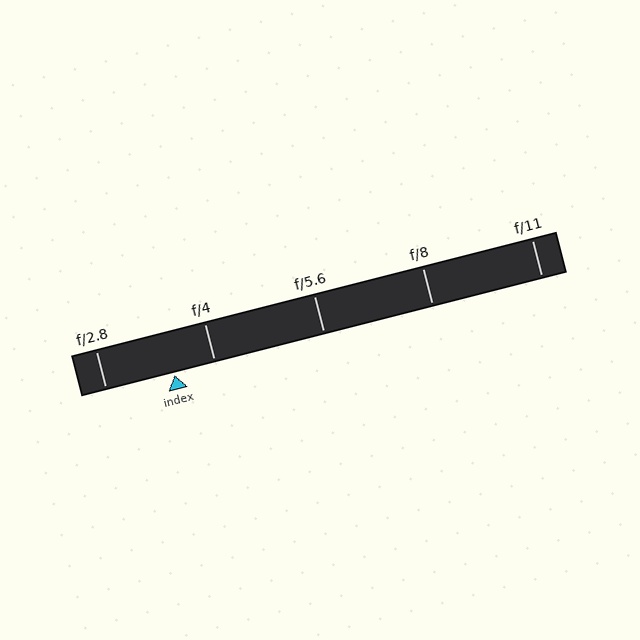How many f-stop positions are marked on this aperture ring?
There are 5 f-stop positions marked.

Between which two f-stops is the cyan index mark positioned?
The index mark is between f/2.8 and f/4.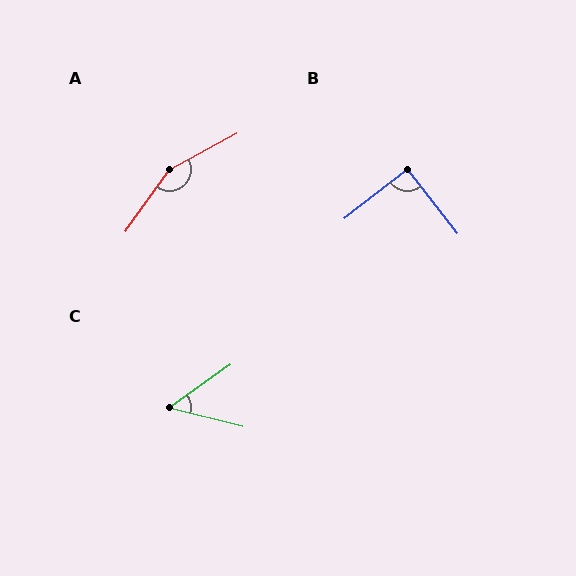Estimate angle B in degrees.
Approximately 90 degrees.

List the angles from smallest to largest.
C (49°), B (90°), A (154°).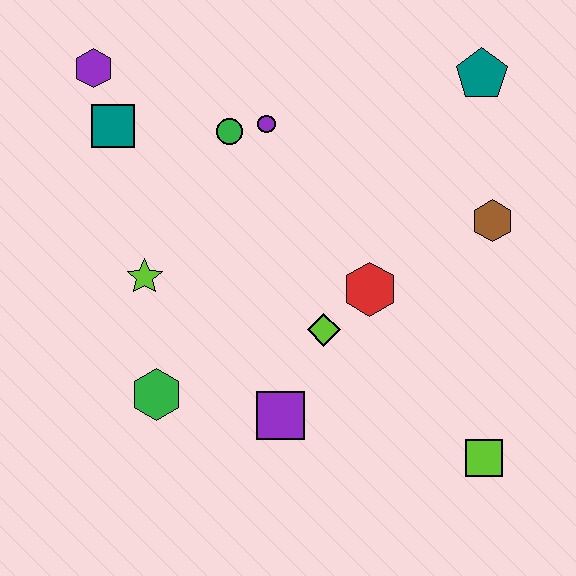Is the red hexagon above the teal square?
No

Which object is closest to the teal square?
The purple hexagon is closest to the teal square.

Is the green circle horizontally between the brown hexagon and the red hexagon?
No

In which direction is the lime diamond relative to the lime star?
The lime diamond is to the right of the lime star.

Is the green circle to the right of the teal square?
Yes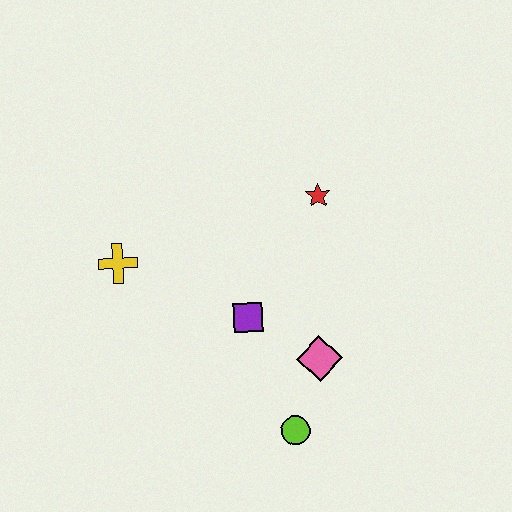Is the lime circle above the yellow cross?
No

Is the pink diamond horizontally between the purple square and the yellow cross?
No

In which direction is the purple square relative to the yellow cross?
The purple square is to the right of the yellow cross.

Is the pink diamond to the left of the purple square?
No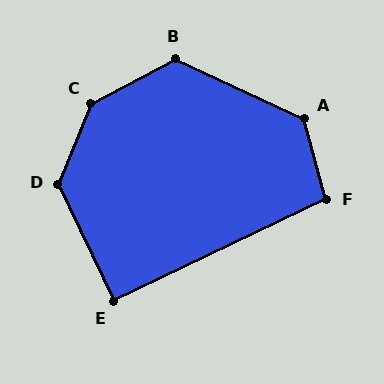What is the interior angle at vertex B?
Approximately 127 degrees (obtuse).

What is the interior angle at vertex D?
Approximately 132 degrees (obtuse).